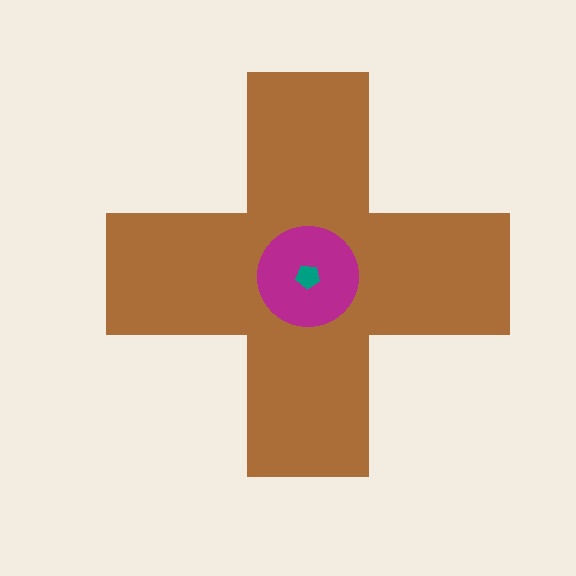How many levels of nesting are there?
3.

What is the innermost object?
The teal pentagon.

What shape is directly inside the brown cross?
The magenta circle.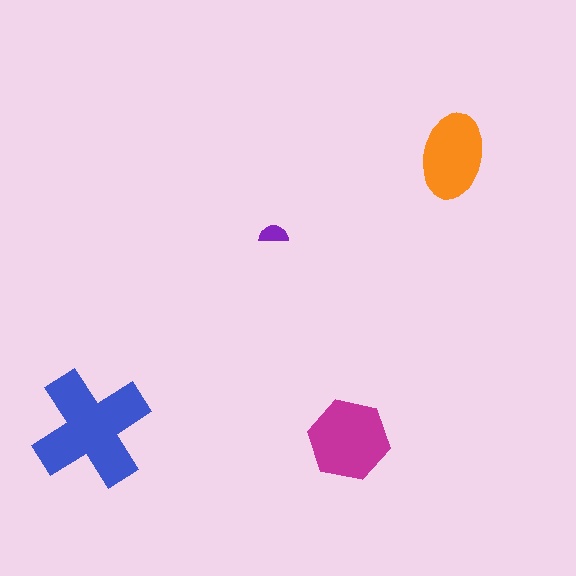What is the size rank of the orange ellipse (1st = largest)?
3rd.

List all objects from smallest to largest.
The purple semicircle, the orange ellipse, the magenta hexagon, the blue cross.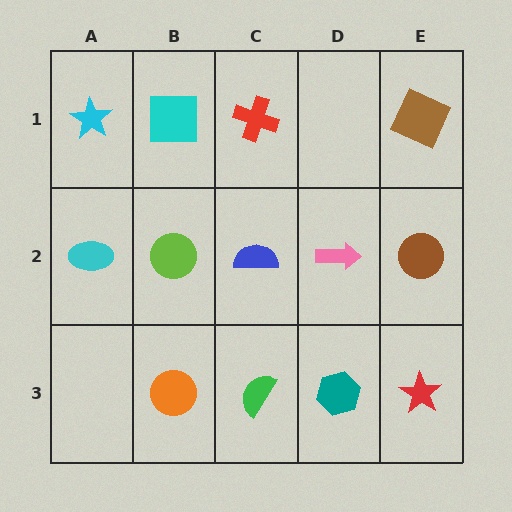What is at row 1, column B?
A cyan square.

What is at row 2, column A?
A cyan ellipse.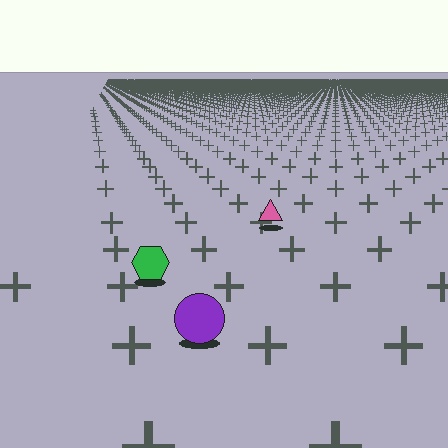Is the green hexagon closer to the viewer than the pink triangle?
Yes. The green hexagon is closer — you can tell from the texture gradient: the ground texture is coarser near it.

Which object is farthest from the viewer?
The pink triangle is farthest from the viewer. It appears smaller and the ground texture around it is denser.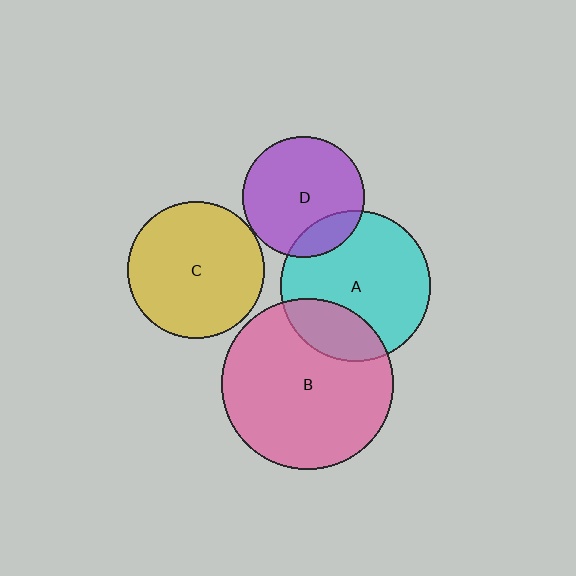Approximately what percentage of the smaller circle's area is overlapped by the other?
Approximately 15%.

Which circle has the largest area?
Circle B (pink).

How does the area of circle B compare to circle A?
Approximately 1.3 times.